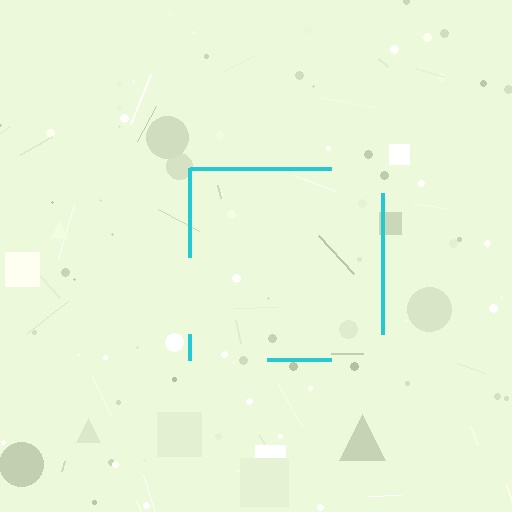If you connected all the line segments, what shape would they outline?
They would outline a square.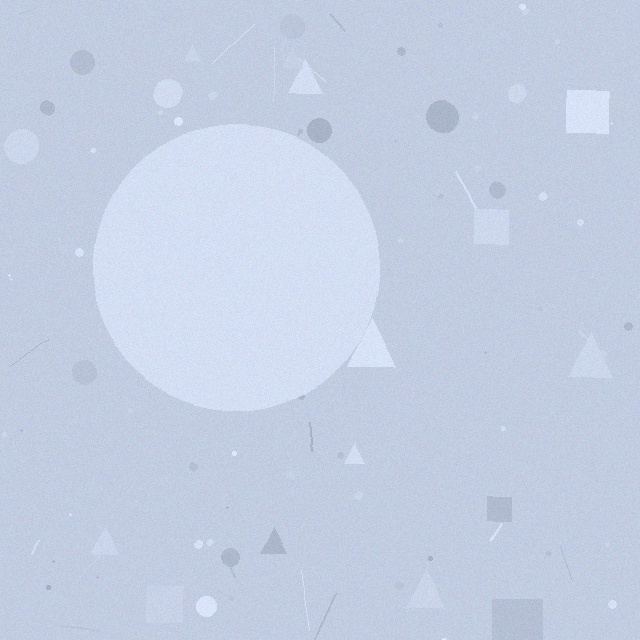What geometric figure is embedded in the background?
A circle is embedded in the background.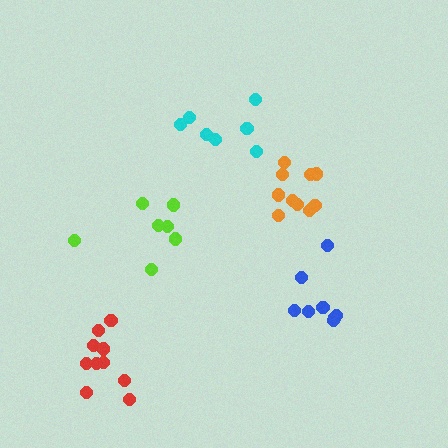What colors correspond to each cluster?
The clusters are colored: orange, lime, cyan, blue, red.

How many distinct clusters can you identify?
There are 5 distinct clusters.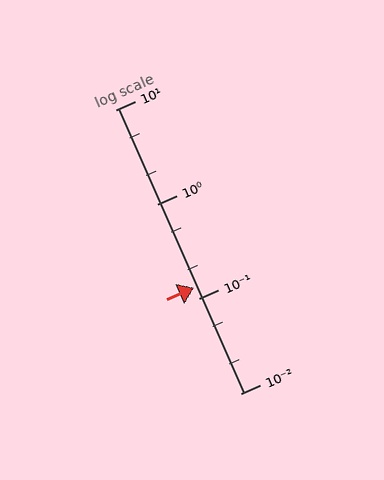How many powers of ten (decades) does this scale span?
The scale spans 3 decades, from 0.01 to 10.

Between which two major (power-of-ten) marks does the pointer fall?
The pointer is between 0.1 and 1.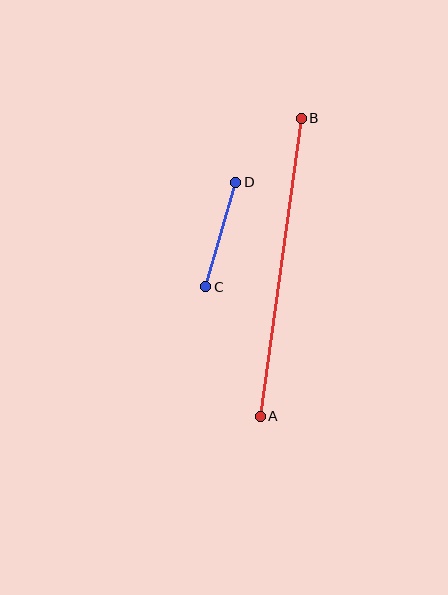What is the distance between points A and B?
The distance is approximately 300 pixels.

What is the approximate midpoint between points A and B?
The midpoint is at approximately (281, 267) pixels.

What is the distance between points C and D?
The distance is approximately 109 pixels.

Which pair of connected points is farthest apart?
Points A and B are farthest apart.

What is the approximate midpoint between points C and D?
The midpoint is at approximately (221, 234) pixels.